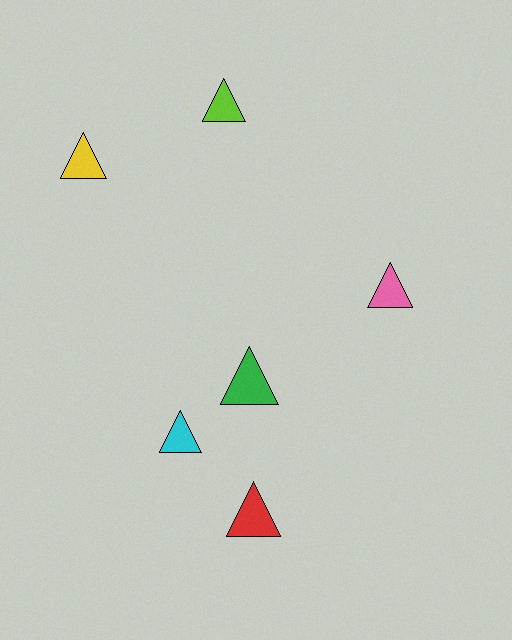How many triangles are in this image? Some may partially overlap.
There are 6 triangles.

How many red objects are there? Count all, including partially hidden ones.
There is 1 red object.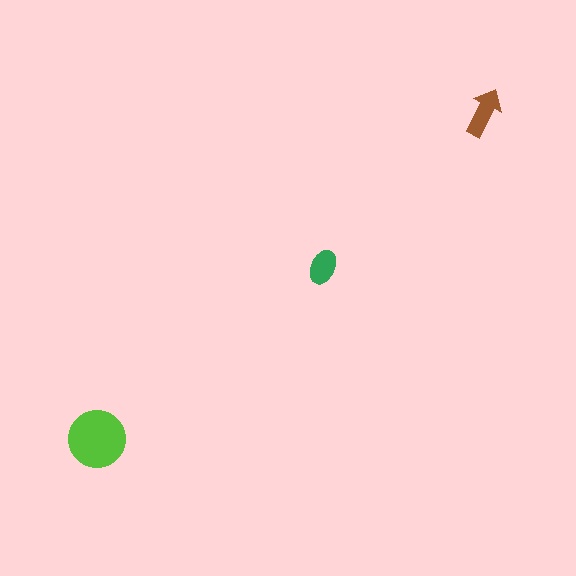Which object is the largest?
The lime circle.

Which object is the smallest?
The green ellipse.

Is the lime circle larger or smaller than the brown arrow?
Larger.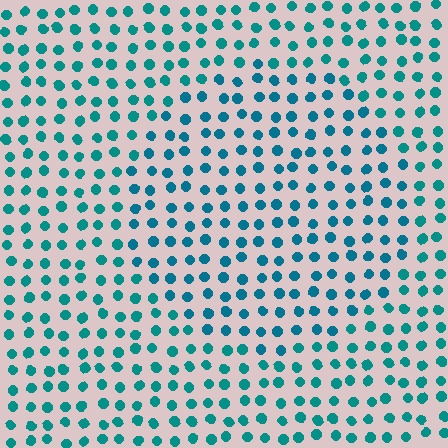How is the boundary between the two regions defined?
The boundary is defined purely by a slight shift in hue (about 16 degrees). Spacing, size, and orientation are identical on both sides.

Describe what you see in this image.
The image is filled with small teal elements in a uniform arrangement. A circle-shaped region is visible where the elements are tinted to a slightly different hue, forming a subtle color boundary.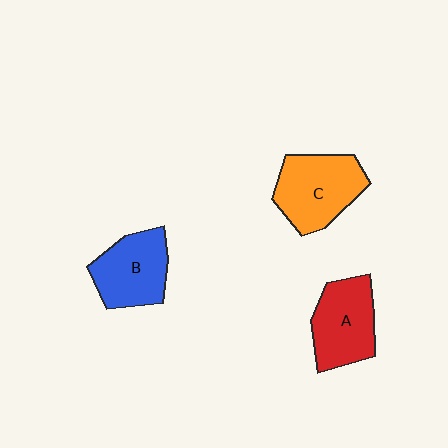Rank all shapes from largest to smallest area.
From largest to smallest: C (orange), A (red), B (blue).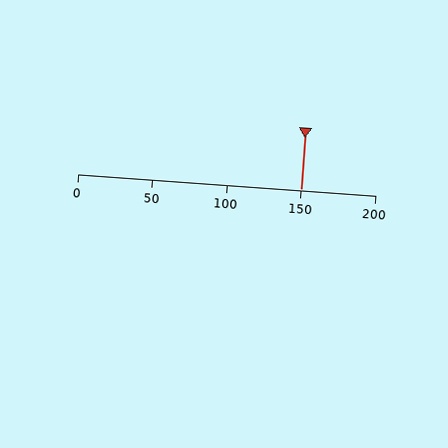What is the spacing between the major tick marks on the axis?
The major ticks are spaced 50 apart.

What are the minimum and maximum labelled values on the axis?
The axis runs from 0 to 200.